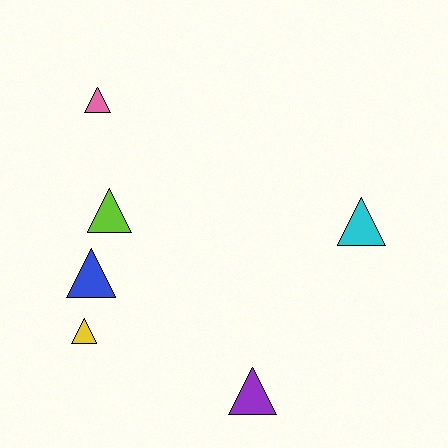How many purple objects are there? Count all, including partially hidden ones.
There is 1 purple object.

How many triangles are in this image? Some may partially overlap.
There are 6 triangles.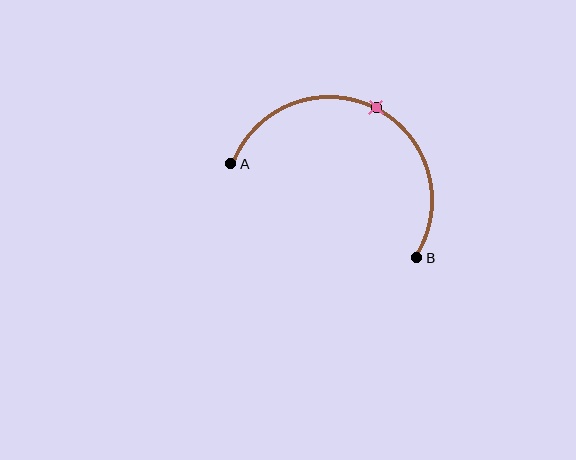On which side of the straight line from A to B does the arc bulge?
The arc bulges above the straight line connecting A and B.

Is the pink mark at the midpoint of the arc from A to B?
Yes. The pink mark lies on the arc at equal arc-length from both A and B — it is the arc midpoint.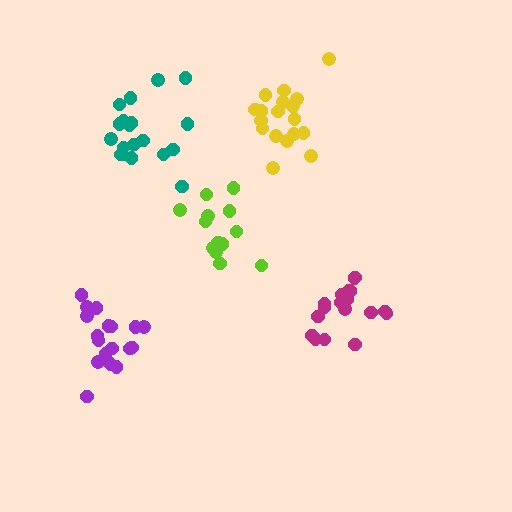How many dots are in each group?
Group 1: 19 dots, Group 2: 18 dots, Group 3: 13 dots, Group 4: 18 dots, Group 5: 19 dots (87 total).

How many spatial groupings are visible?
There are 5 spatial groupings.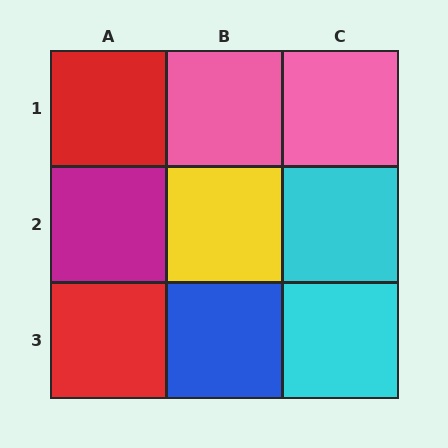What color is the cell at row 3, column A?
Red.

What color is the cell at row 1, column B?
Pink.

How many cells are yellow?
1 cell is yellow.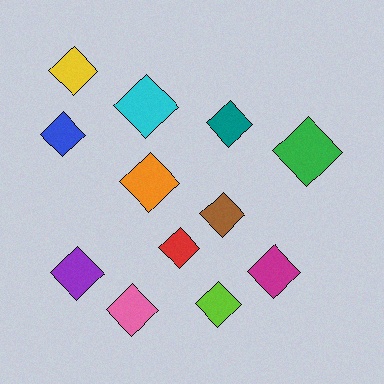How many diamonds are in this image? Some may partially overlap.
There are 12 diamonds.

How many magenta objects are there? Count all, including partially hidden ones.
There is 1 magenta object.